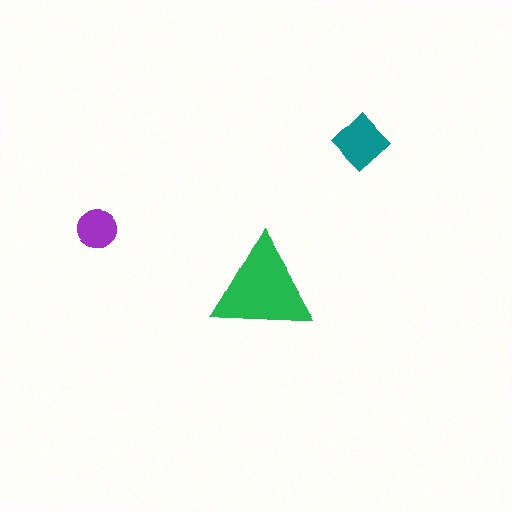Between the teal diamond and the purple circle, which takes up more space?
The teal diamond.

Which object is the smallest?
The purple circle.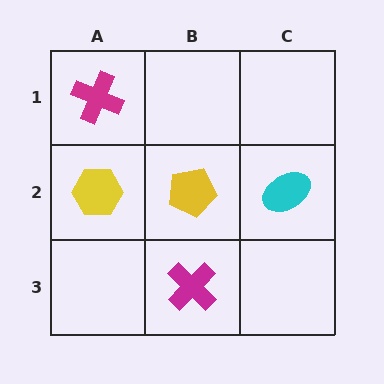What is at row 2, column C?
A cyan ellipse.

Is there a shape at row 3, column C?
No, that cell is empty.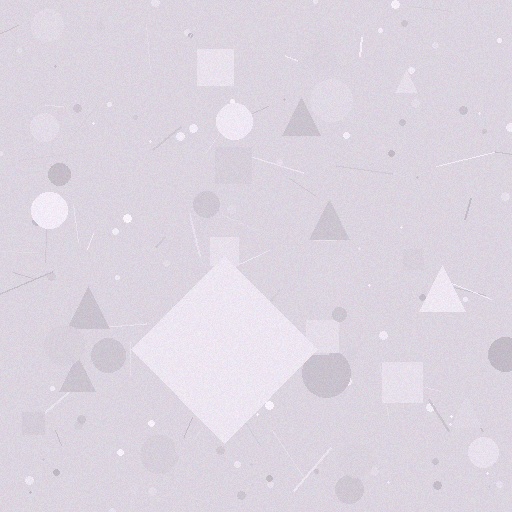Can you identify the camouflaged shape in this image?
The camouflaged shape is a diamond.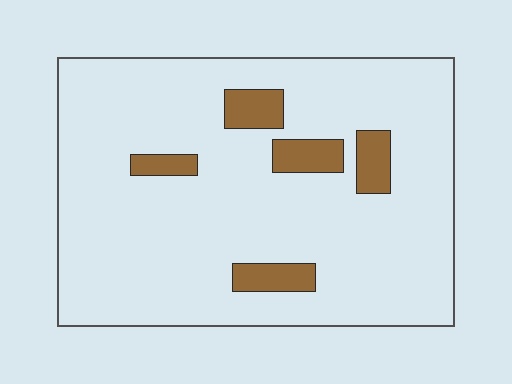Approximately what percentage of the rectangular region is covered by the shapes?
Approximately 10%.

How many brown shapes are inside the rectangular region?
5.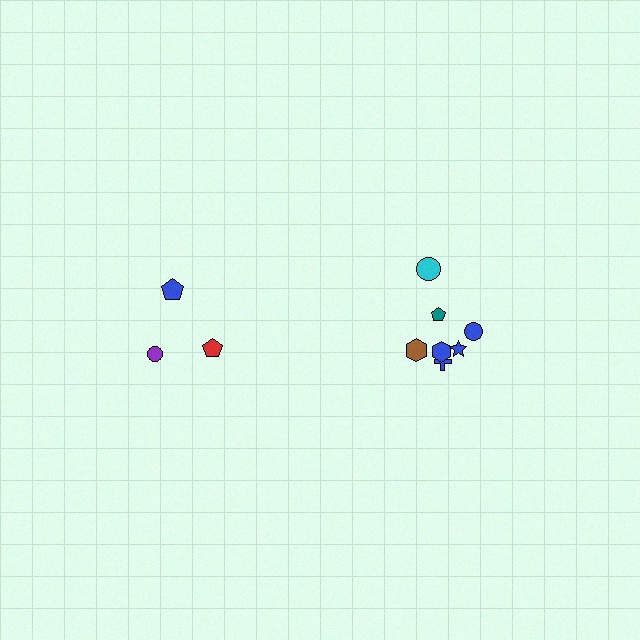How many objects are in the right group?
There are 7 objects.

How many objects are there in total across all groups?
There are 10 objects.